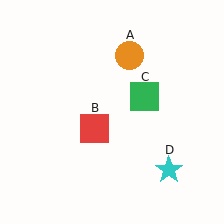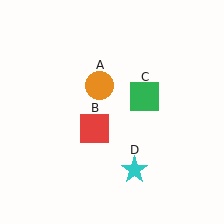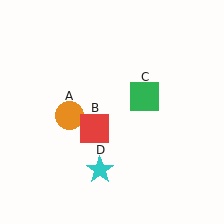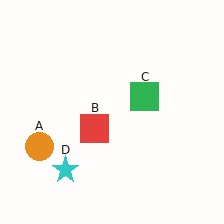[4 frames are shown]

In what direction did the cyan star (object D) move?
The cyan star (object D) moved left.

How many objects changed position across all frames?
2 objects changed position: orange circle (object A), cyan star (object D).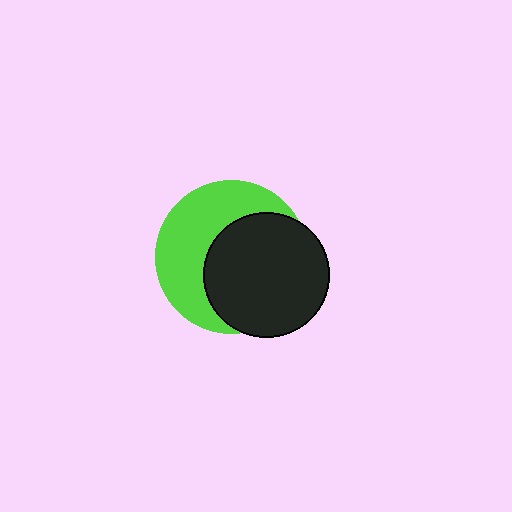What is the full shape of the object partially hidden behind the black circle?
The partially hidden object is a lime circle.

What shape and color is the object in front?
The object in front is a black circle.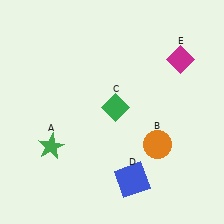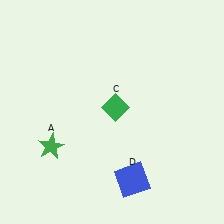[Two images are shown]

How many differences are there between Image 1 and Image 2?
There are 2 differences between the two images.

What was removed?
The orange circle (B), the magenta diamond (E) were removed in Image 2.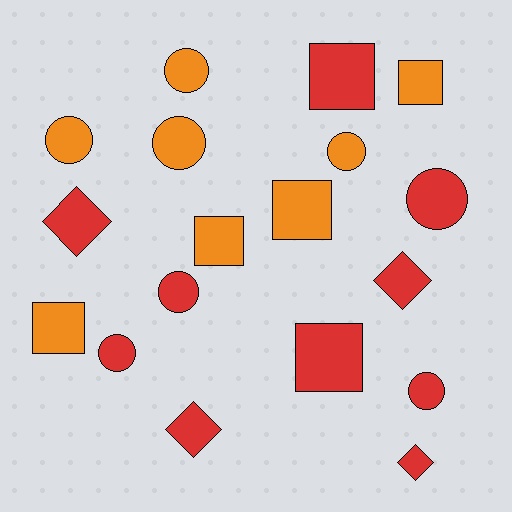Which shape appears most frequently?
Circle, with 8 objects.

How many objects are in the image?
There are 18 objects.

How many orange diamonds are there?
There are no orange diamonds.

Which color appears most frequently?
Red, with 10 objects.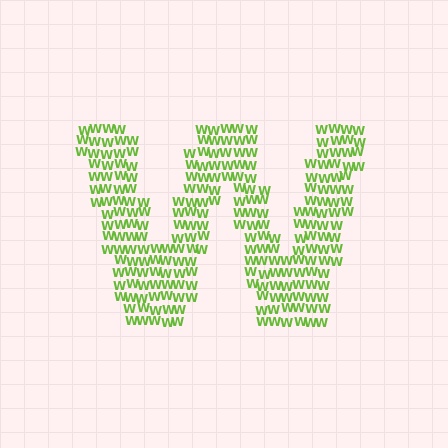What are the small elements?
The small elements are letter W's.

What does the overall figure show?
The overall figure shows the letter W.